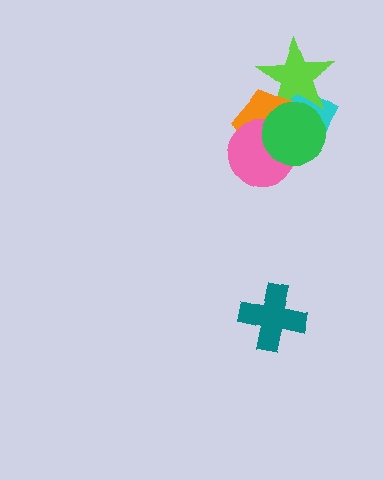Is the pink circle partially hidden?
Yes, it is partially covered by another shape.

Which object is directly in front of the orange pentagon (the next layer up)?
The pink circle is directly in front of the orange pentagon.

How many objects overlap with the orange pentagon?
4 objects overlap with the orange pentagon.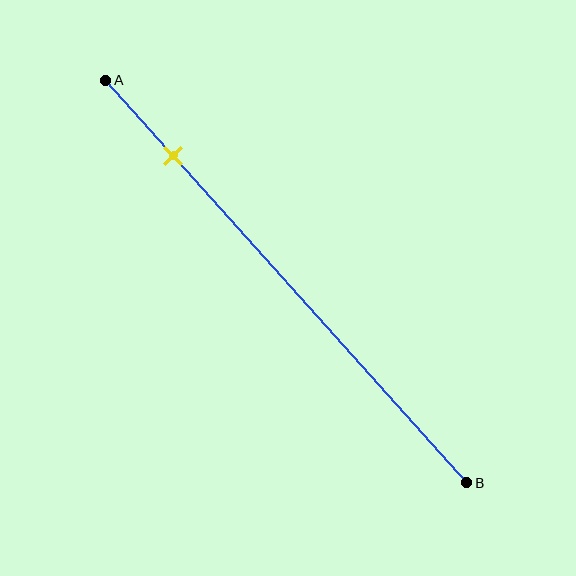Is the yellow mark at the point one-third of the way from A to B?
No, the mark is at about 20% from A, not at the 33% one-third point.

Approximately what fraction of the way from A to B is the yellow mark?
The yellow mark is approximately 20% of the way from A to B.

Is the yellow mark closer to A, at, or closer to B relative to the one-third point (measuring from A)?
The yellow mark is closer to point A than the one-third point of segment AB.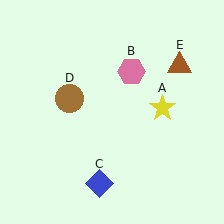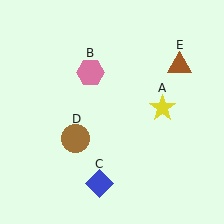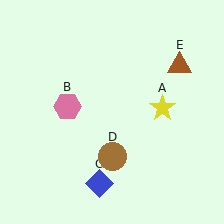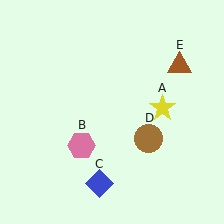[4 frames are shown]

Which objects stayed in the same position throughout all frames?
Yellow star (object A) and blue diamond (object C) and brown triangle (object E) remained stationary.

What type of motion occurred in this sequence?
The pink hexagon (object B), brown circle (object D) rotated counterclockwise around the center of the scene.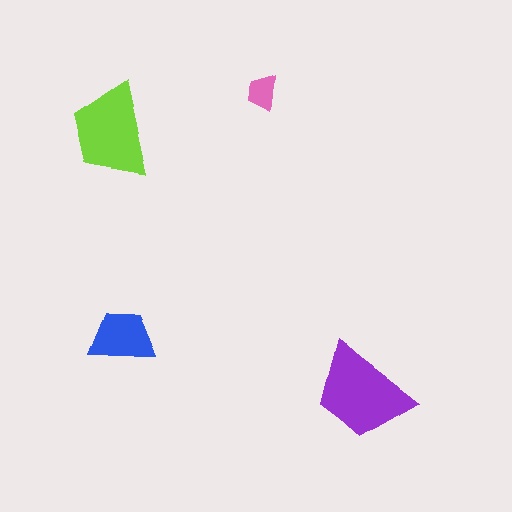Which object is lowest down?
The purple trapezoid is bottommost.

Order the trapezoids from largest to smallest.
the purple one, the lime one, the blue one, the pink one.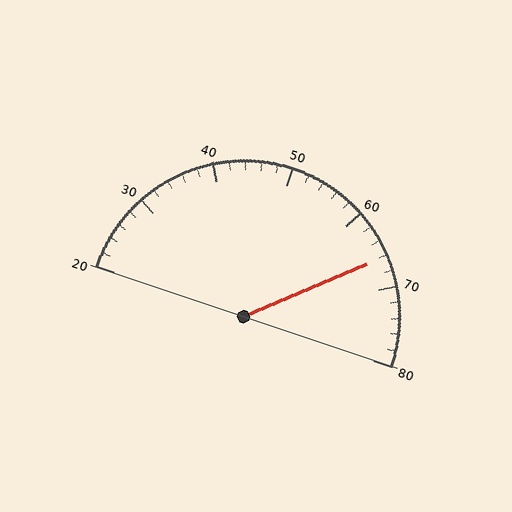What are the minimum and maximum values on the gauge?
The gauge ranges from 20 to 80.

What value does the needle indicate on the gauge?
The needle indicates approximately 66.